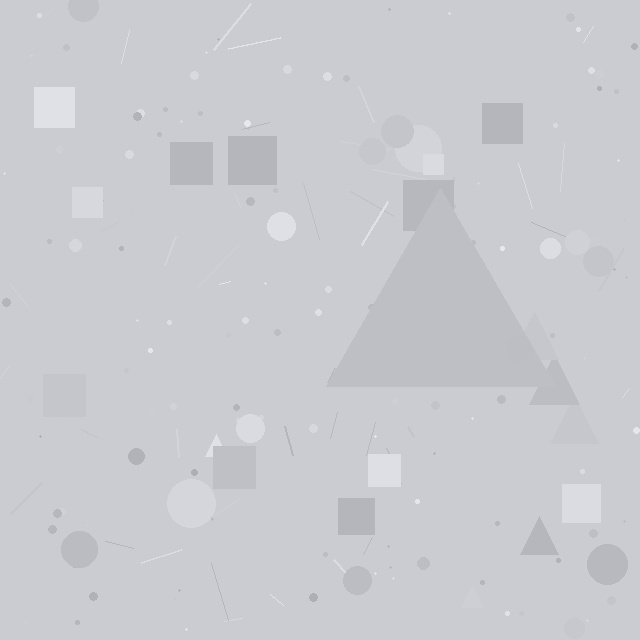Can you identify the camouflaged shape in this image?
The camouflaged shape is a triangle.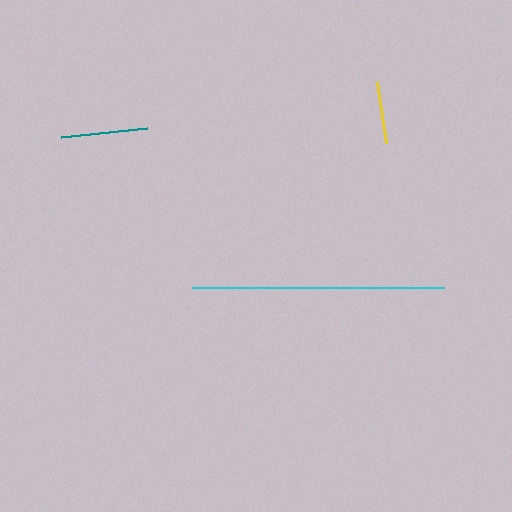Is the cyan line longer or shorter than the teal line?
The cyan line is longer than the teal line.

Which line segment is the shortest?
The yellow line is the shortest at approximately 61 pixels.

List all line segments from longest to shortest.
From longest to shortest: cyan, teal, yellow.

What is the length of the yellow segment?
The yellow segment is approximately 61 pixels long.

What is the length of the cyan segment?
The cyan segment is approximately 251 pixels long.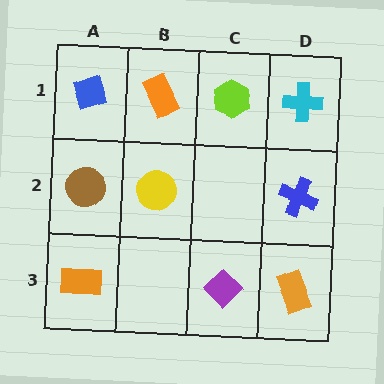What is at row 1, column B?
An orange rectangle.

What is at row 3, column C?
A purple diamond.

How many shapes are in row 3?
3 shapes.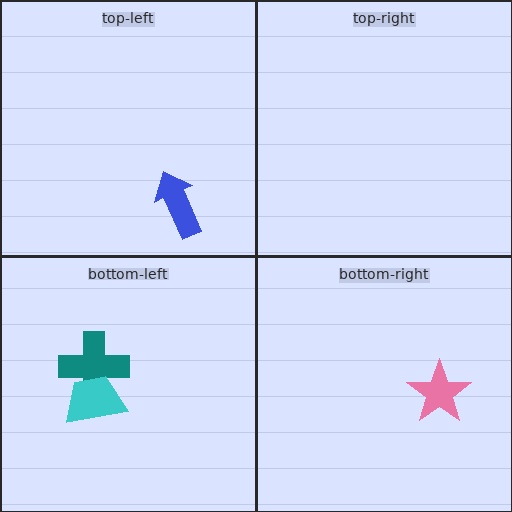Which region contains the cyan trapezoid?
The bottom-left region.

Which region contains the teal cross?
The bottom-left region.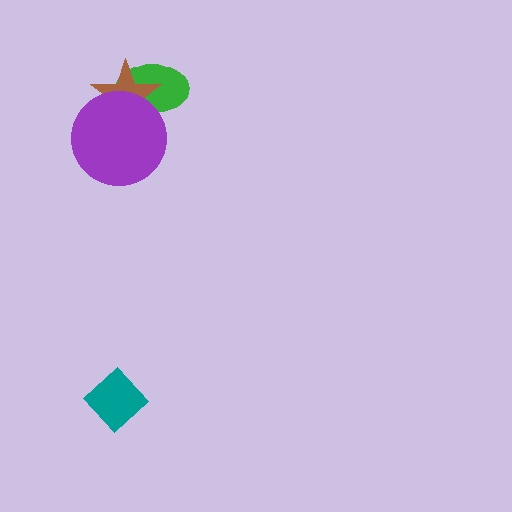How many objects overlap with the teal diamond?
0 objects overlap with the teal diamond.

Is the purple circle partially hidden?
No, no other shape covers it.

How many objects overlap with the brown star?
2 objects overlap with the brown star.